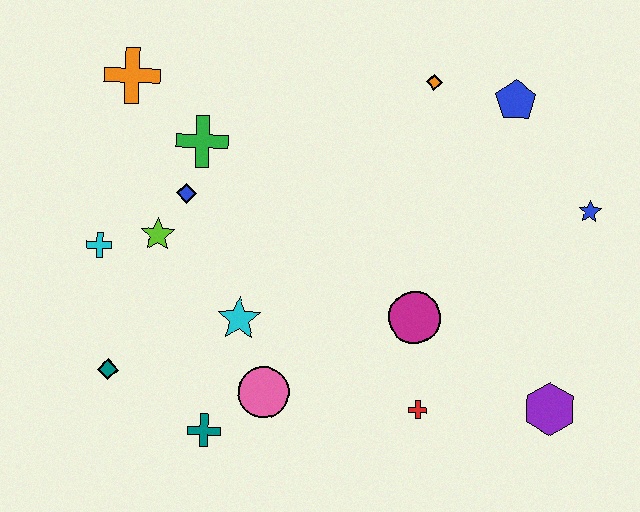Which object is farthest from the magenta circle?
The orange cross is farthest from the magenta circle.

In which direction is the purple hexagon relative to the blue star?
The purple hexagon is below the blue star.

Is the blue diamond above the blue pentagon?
No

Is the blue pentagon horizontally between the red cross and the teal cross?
No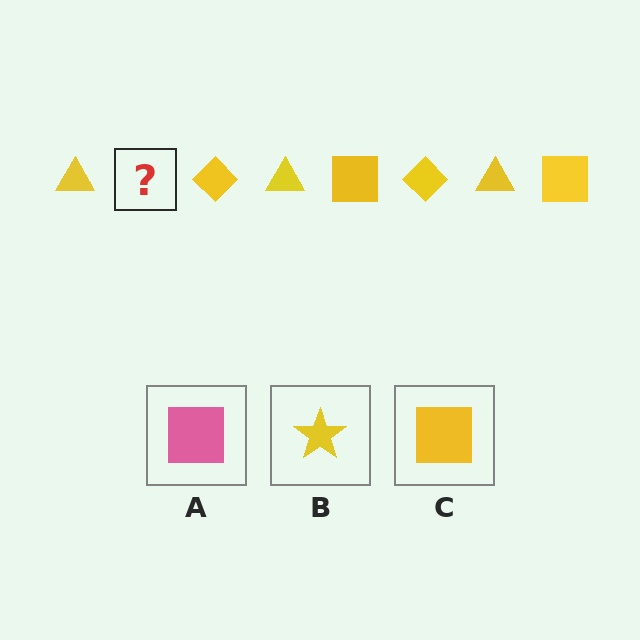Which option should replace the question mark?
Option C.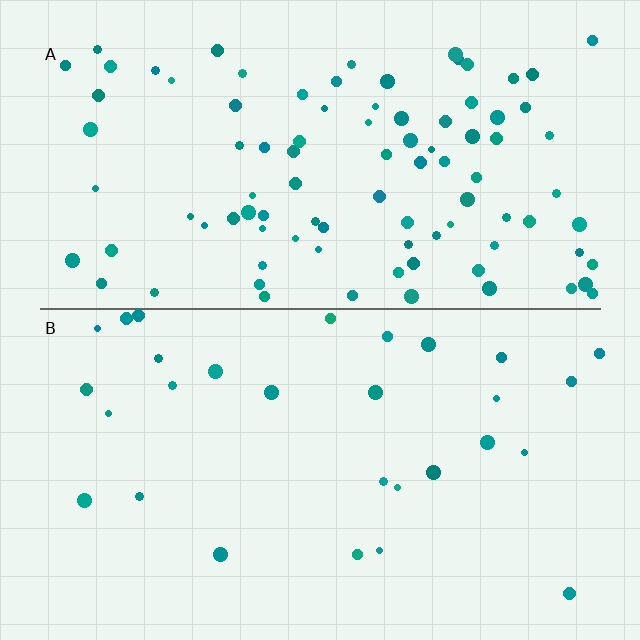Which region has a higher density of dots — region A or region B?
A (the top).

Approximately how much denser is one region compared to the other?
Approximately 3.2× — region A over region B.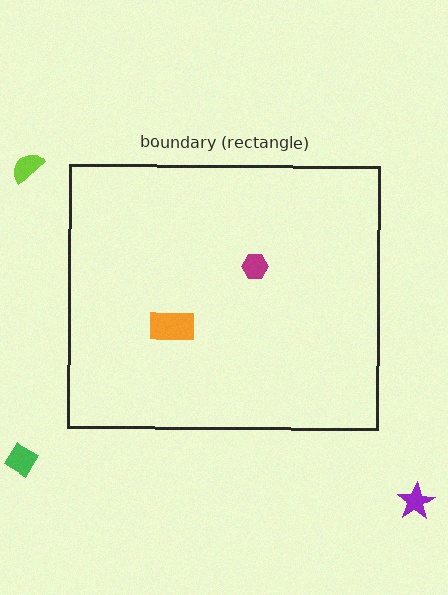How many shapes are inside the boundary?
2 inside, 3 outside.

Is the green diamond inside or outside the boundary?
Outside.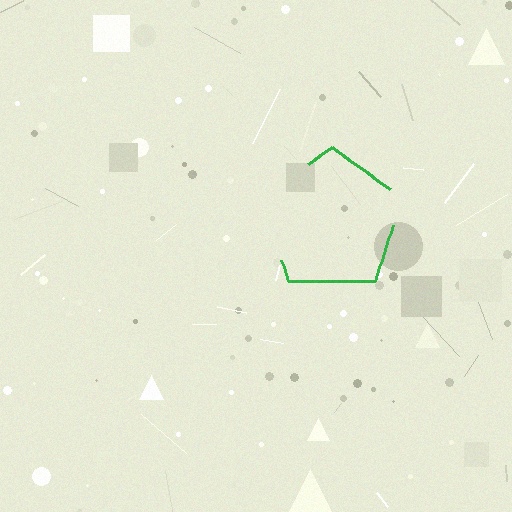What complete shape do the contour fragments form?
The contour fragments form a pentagon.